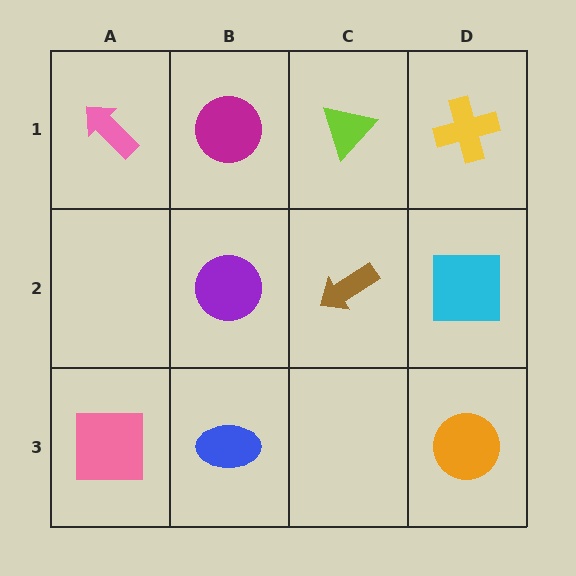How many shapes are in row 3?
3 shapes.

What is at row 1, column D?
A yellow cross.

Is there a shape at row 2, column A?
No, that cell is empty.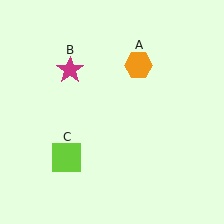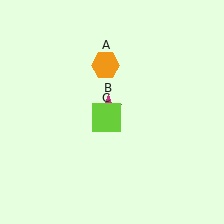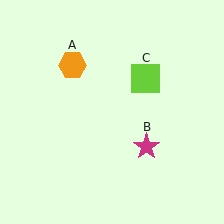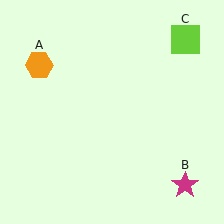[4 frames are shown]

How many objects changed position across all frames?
3 objects changed position: orange hexagon (object A), magenta star (object B), lime square (object C).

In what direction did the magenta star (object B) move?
The magenta star (object B) moved down and to the right.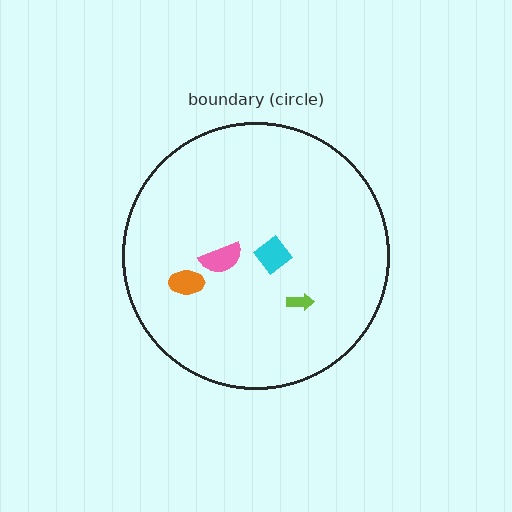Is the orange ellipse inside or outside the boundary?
Inside.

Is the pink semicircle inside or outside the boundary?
Inside.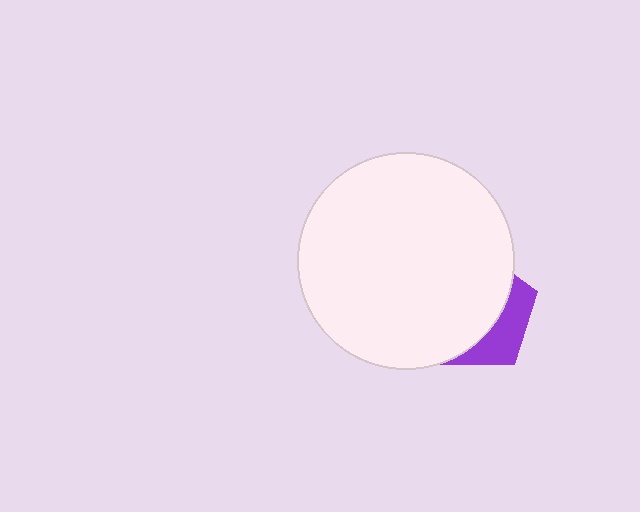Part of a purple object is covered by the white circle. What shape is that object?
It is a pentagon.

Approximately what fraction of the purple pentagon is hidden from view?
Roughly 69% of the purple pentagon is hidden behind the white circle.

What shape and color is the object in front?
The object in front is a white circle.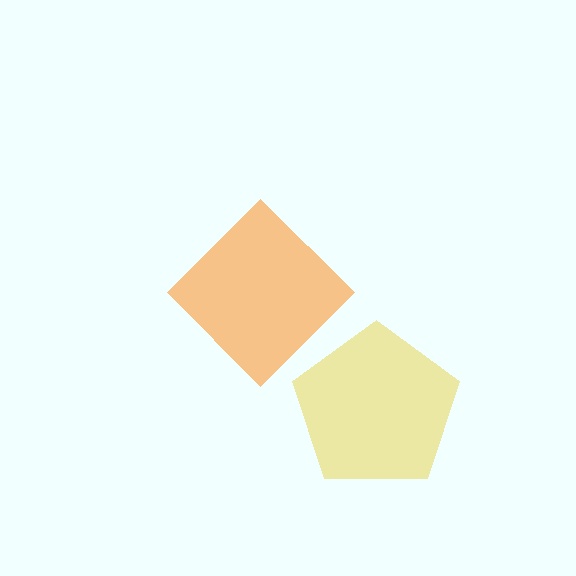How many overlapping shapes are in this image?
There are 2 overlapping shapes in the image.